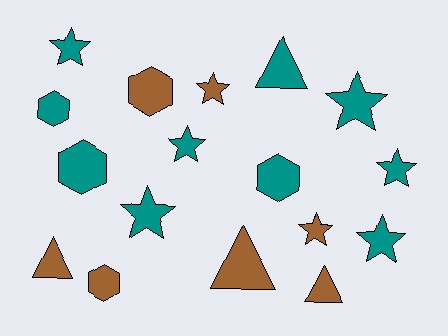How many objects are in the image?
There are 17 objects.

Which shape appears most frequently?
Star, with 8 objects.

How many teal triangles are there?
There is 1 teal triangle.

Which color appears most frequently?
Teal, with 10 objects.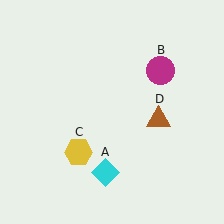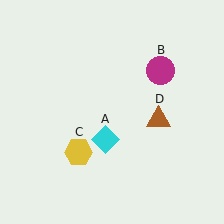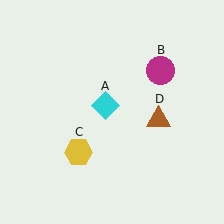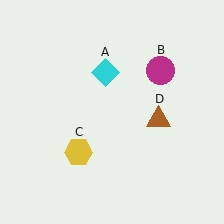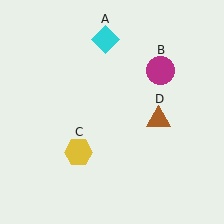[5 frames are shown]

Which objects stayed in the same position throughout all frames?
Magenta circle (object B) and yellow hexagon (object C) and brown triangle (object D) remained stationary.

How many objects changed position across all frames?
1 object changed position: cyan diamond (object A).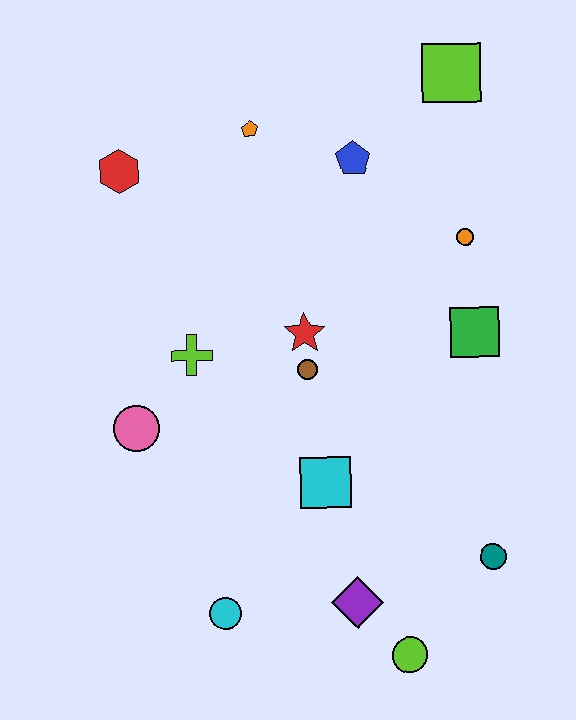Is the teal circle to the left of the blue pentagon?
No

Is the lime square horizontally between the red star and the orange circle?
Yes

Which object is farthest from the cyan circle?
The lime square is farthest from the cyan circle.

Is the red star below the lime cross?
No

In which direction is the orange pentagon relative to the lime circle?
The orange pentagon is above the lime circle.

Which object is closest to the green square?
The orange circle is closest to the green square.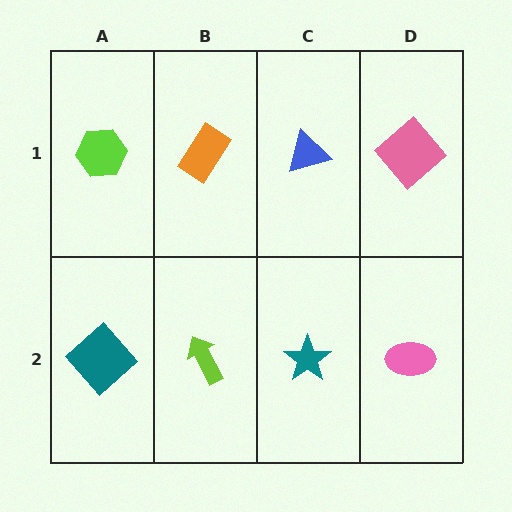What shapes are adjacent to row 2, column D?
A pink diamond (row 1, column D), a teal star (row 2, column C).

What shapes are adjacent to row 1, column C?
A teal star (row 2, column C), an orange rectangle (row 1, column B), a pink diamond (row 1, column D).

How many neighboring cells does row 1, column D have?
2.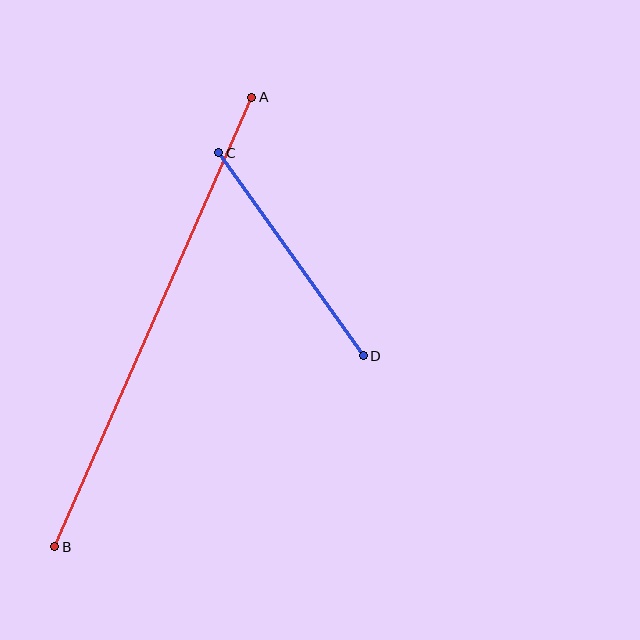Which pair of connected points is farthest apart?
Points A and B are farthest apart.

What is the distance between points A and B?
The distance is approximately 491 pixels.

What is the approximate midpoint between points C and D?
The midpoint is at approximately (291, 254) pixels.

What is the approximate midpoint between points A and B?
The midpoint is at approximately (153, 322) pixels.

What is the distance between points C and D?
The distance is approximately 249 pixels.